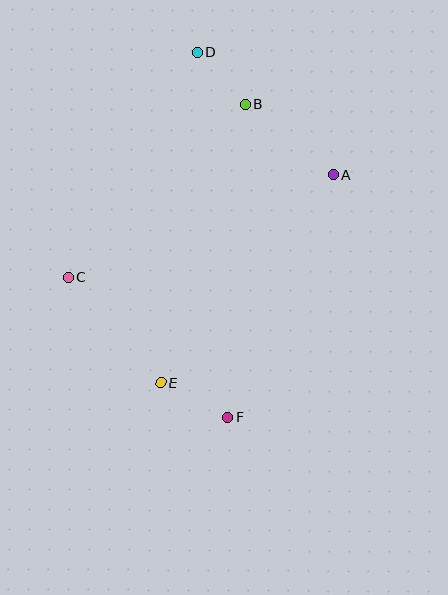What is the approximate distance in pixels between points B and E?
The distance between B and E is approximately 290 pixels.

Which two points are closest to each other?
Points B and D are closest to each other.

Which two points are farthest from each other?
Points D and F are farthest from each other.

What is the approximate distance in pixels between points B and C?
The distance between B and C is approximately 247 pixels.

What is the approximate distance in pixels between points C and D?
The distance between C and D is approximately 260 pixels.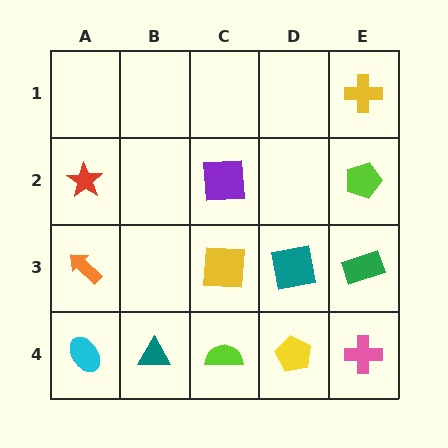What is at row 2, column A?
A red star.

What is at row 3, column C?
A yellow square.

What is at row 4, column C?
A lime semicircle.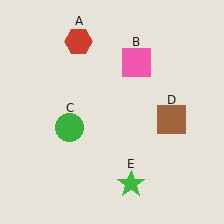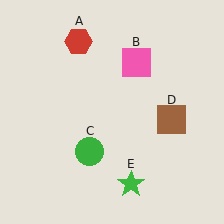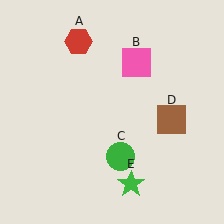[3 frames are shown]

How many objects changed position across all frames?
1 object changed position: green circle (object C).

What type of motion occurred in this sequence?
The green circle (object C) rotated counterclockwise around the center of the scene.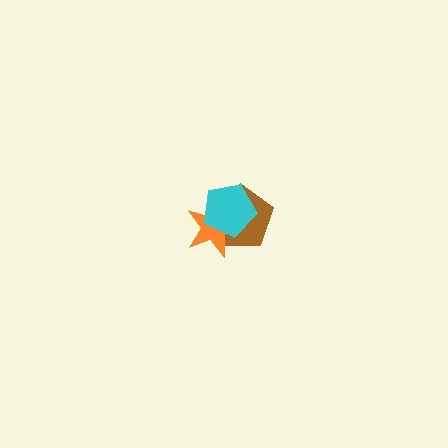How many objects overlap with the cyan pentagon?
2 objects overlap with the cyan pentagon.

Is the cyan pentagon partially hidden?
No, no other shape covers it.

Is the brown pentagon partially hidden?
Yes, it is partially covered by another shape.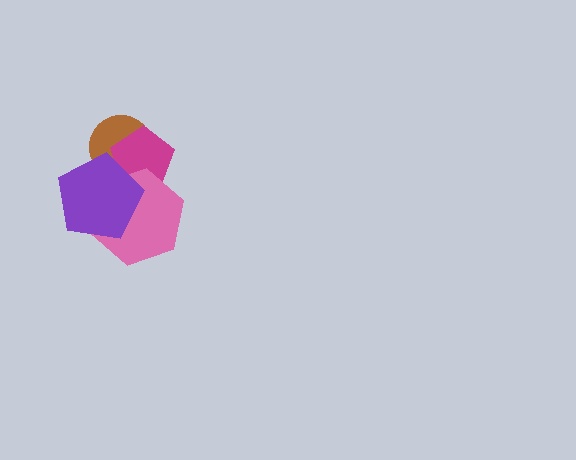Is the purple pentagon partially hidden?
No, no other shape covers it.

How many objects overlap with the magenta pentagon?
3 objects overlap with the magenta pentagon.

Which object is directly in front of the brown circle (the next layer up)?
The magenta pentagon is directly in front of the brown circle.